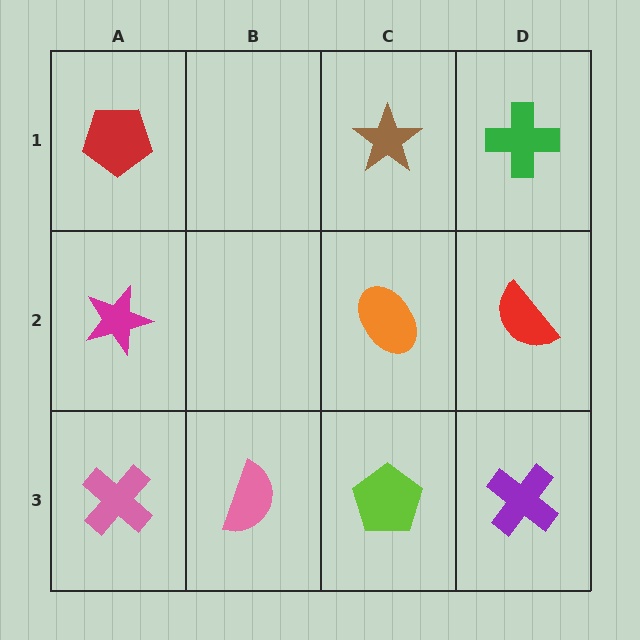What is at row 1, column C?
A brown star.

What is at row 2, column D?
A red semicircle.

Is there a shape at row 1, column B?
No, that cell is empty.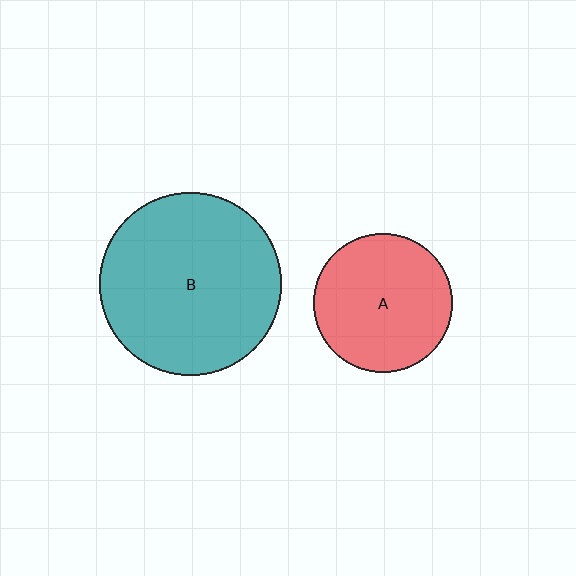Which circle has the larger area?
Circle B (teal).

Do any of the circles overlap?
No, none of the circles overlap.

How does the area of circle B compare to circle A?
Approximately 1.7 times.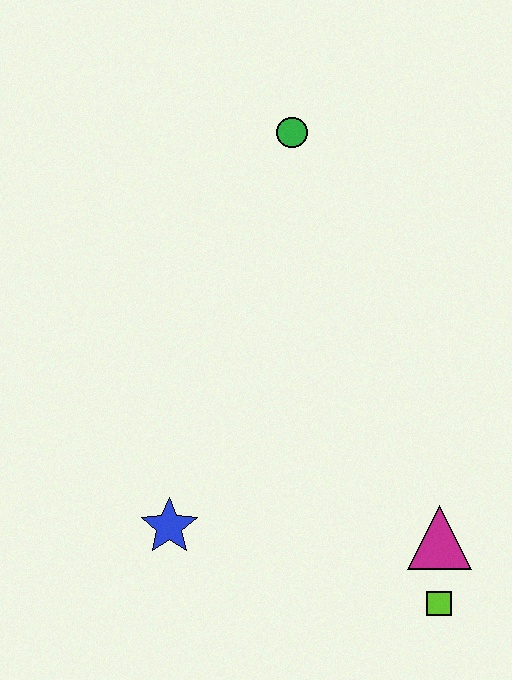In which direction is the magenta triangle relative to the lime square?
The magenta triangle is above the lime square.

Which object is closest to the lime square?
The magenta triangle is closest to the lime square.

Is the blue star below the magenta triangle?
No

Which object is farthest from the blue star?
The green circle is farthest from the blue star.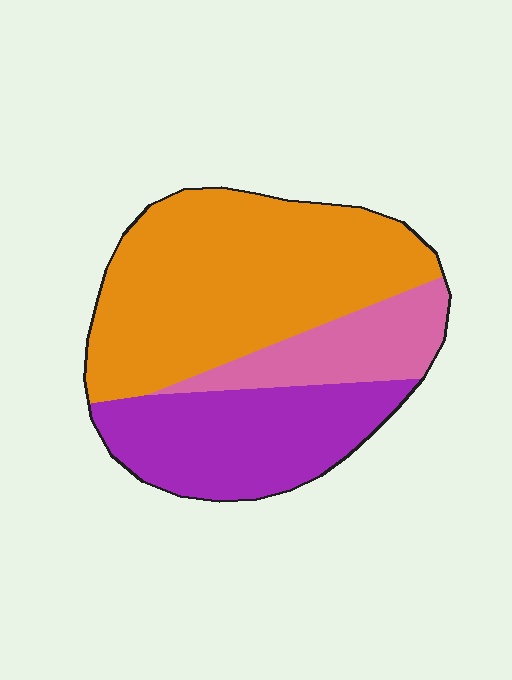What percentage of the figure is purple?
Purple covers roughly 30% of the figure.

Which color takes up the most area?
Orange, at roughly 55%.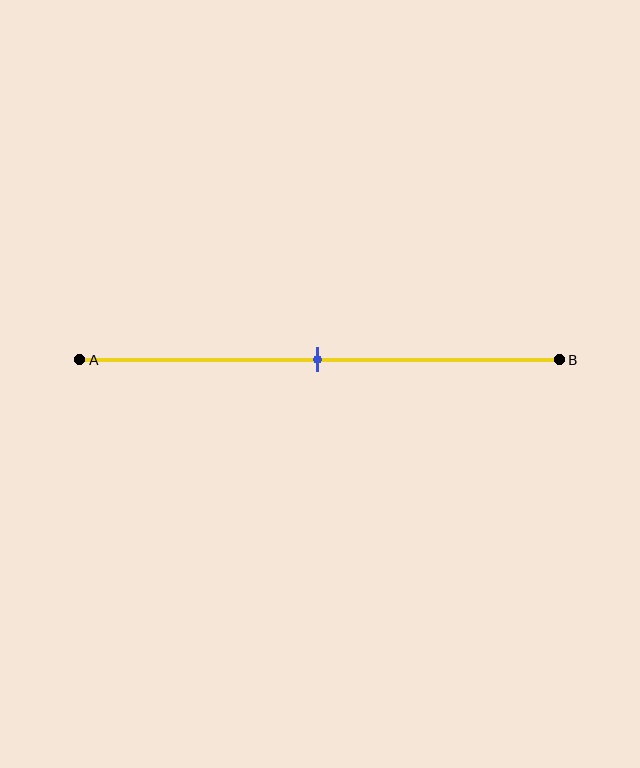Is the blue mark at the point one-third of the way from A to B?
No, the mark is at about 50% from A, not at the 33% one-third point.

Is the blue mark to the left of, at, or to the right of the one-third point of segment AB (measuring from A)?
The blue mark is to the right of the one-third point of segment AB.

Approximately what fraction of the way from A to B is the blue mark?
The blue mark is approximately 50% of the way from A to B.